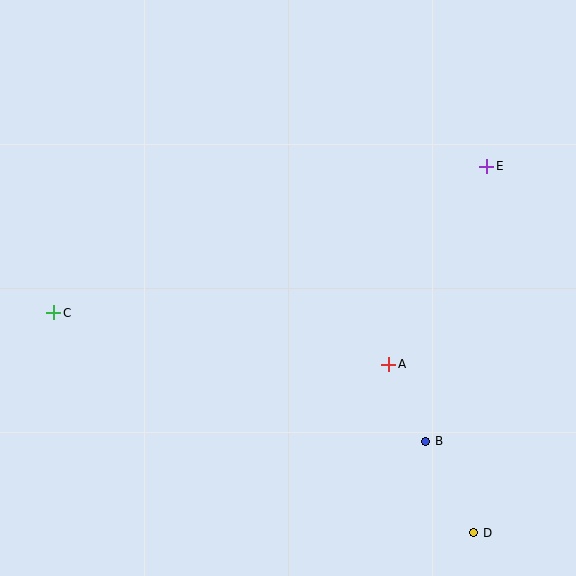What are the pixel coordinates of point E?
Point E is at (487, 166).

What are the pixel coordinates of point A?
Point A is at (389, 364).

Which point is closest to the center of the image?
Point A at (389, 364) is closest to the center.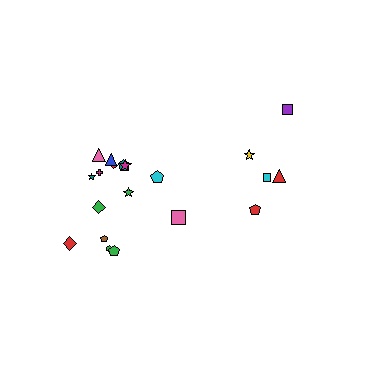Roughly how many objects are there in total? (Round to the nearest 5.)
Roughly 20 objects in total.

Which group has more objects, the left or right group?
The left group.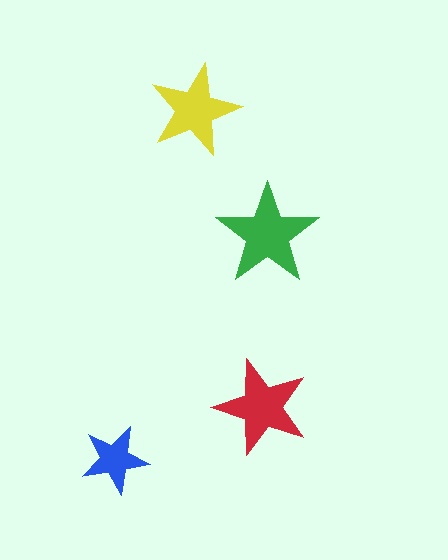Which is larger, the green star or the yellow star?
The green one.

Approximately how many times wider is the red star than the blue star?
About 1.5 times wider.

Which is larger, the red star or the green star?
The green one.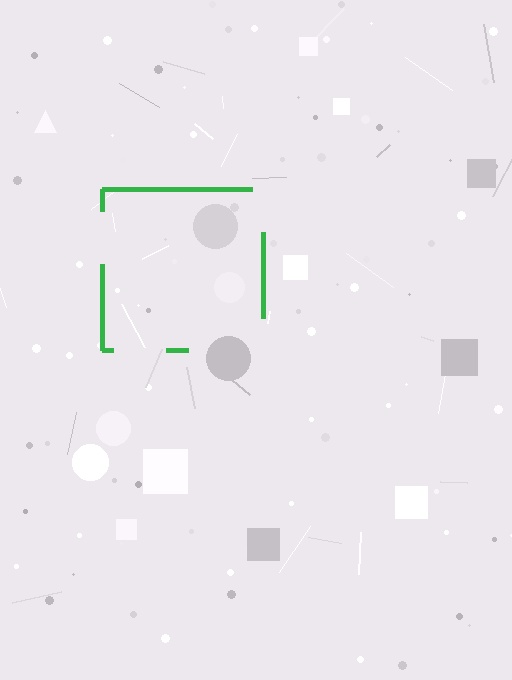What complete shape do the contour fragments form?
The contour fragments form a square.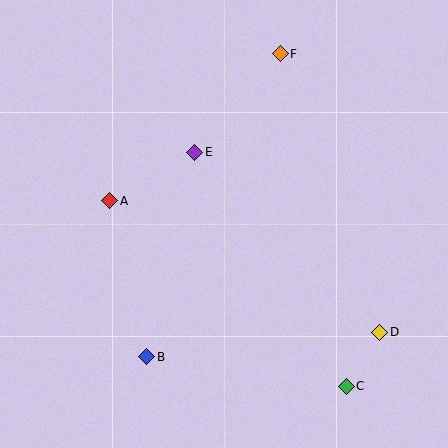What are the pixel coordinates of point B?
Point B is at (147, 357).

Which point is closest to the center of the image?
Point E at (195, 152) is closest to the center.